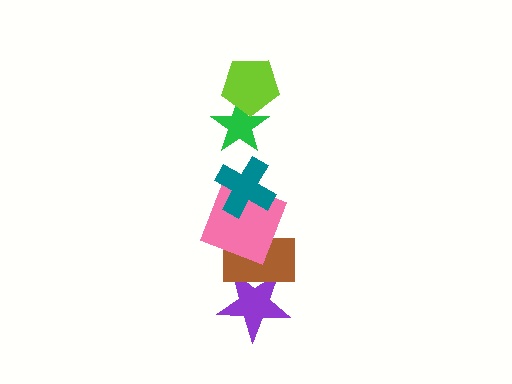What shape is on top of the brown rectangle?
The pink square is on top of the brown rectangle.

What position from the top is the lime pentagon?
The lime pentagon is 1st from the top.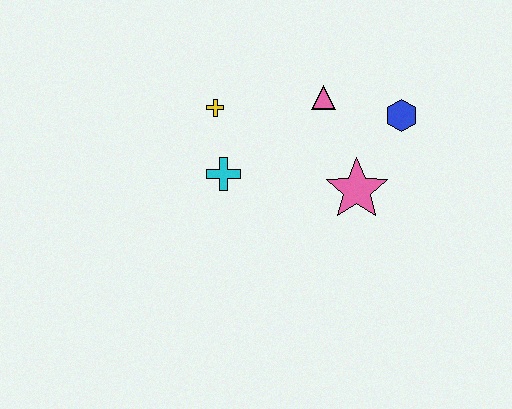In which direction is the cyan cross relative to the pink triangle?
The cyan cross is to the left of the pink triangle.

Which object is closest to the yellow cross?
The cyan cross is closest to the yellow cross.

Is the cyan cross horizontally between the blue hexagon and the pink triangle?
No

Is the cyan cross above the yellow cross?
No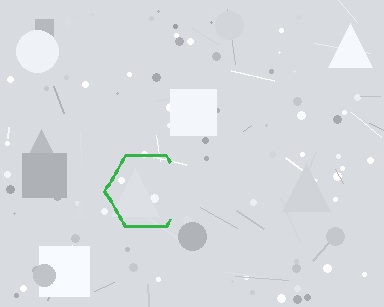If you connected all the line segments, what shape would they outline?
They would outline a hexagon.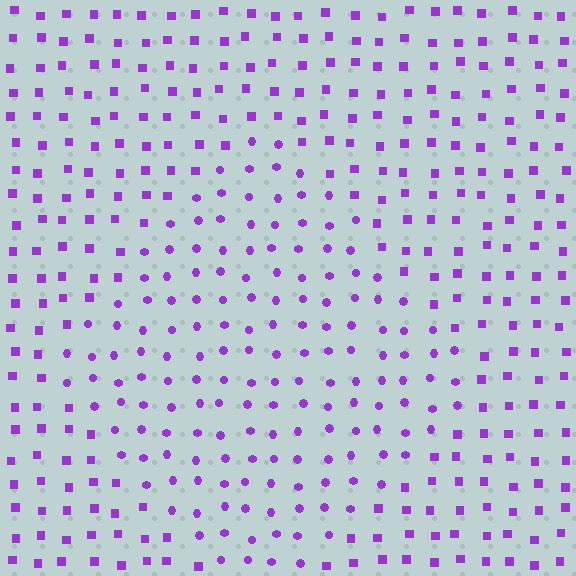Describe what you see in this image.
The image is filled with small purple elements arranged in a uniform grid. A diamond-shaped region contains circles, while the surrounding area contains squares. The boundary is defined purely by the change in element shape.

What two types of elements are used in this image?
The image uses circles inside the diamond region and squares outside it.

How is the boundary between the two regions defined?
The boundary is defined by a change in element shape: circles inside vs. squares outside. All elements share the same color and spacing.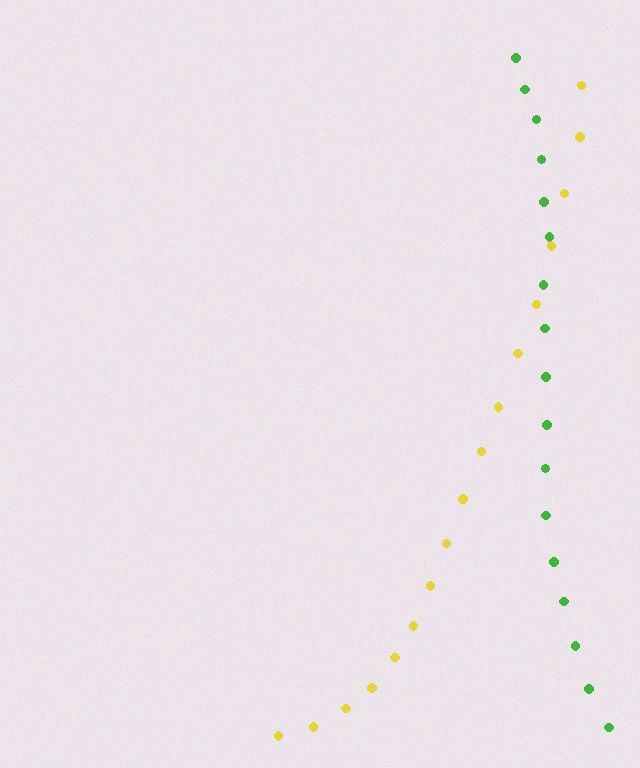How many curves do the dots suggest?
There are 2 distinct paths.